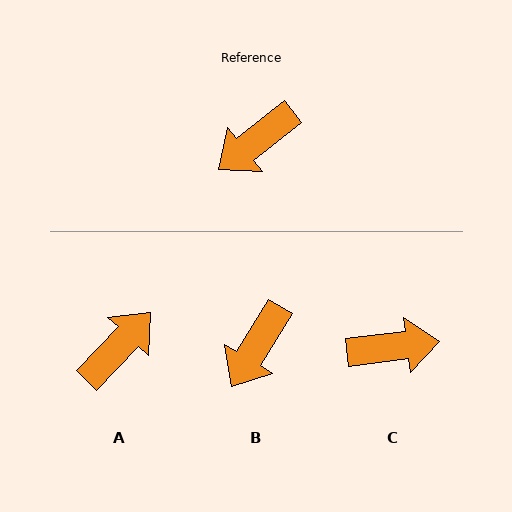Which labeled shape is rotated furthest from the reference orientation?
A, about 171 degrees away.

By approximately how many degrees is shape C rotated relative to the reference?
Approximately 149 degrees counter-clockwise.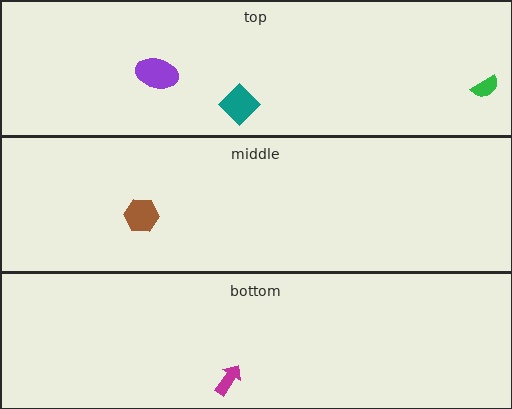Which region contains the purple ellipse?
The top region.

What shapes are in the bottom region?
The magenta arrow.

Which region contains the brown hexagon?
The middle region.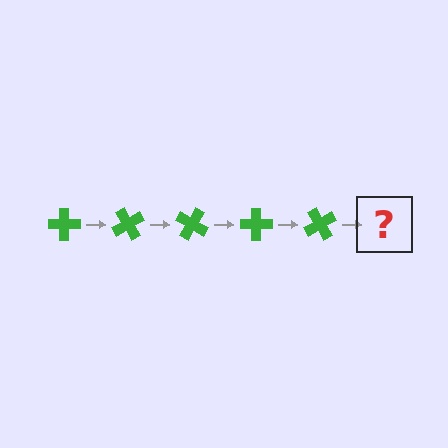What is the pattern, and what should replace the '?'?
The pattern is that the cross rotates 60 degrees each step. The '?' should be a green cross rotated 300 degrees.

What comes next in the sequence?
The next element should be a green cross rotated 300 degrees.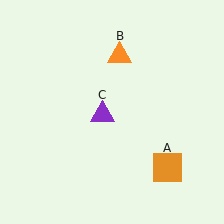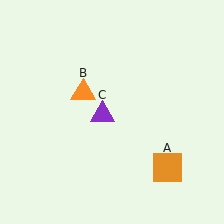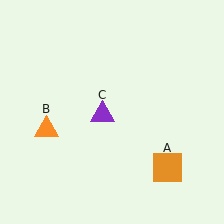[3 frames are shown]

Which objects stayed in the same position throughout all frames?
Orange square (object A) and purple triangle (object C) remained stationary.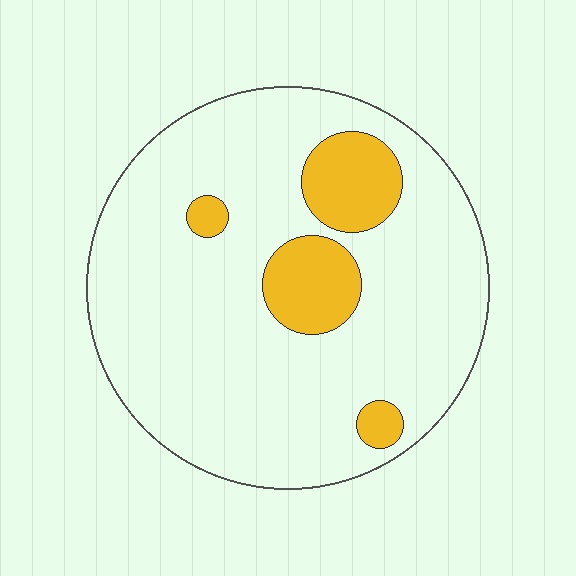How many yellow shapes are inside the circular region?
4.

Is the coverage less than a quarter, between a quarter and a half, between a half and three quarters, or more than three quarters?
Less than a quarter.